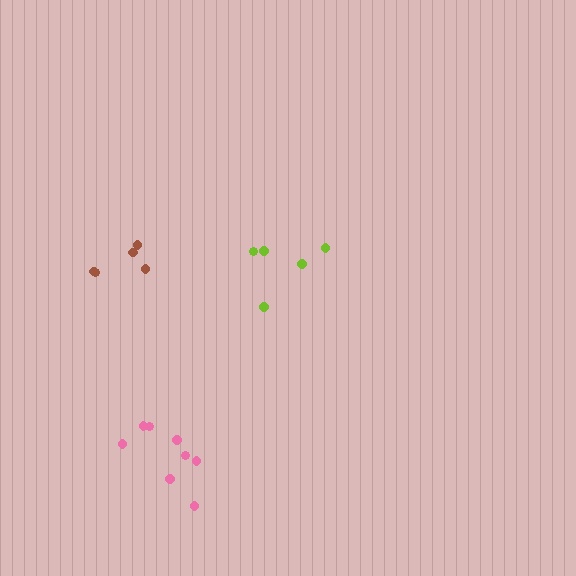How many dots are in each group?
Group 1: 8 dots, Group 2: 5 dots, Group 3: 5 dots (18 total).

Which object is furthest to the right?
The lime cluster is rightmost.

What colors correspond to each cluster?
The clusters are colored: pink, lime, brown.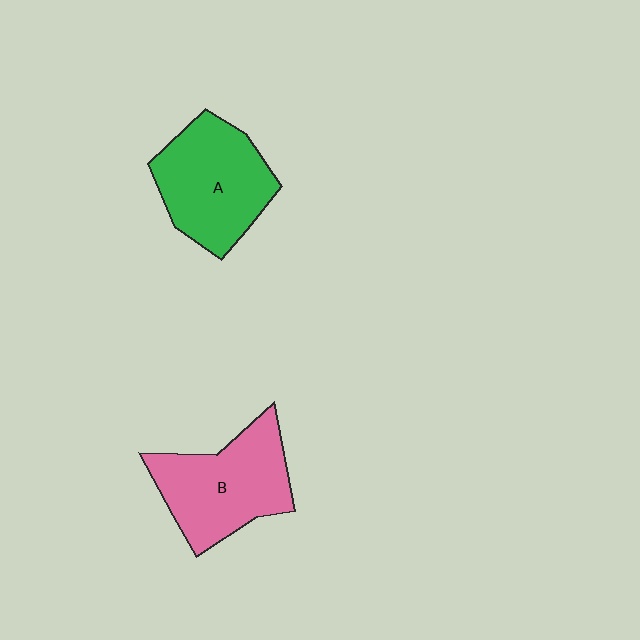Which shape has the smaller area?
Shape A (green).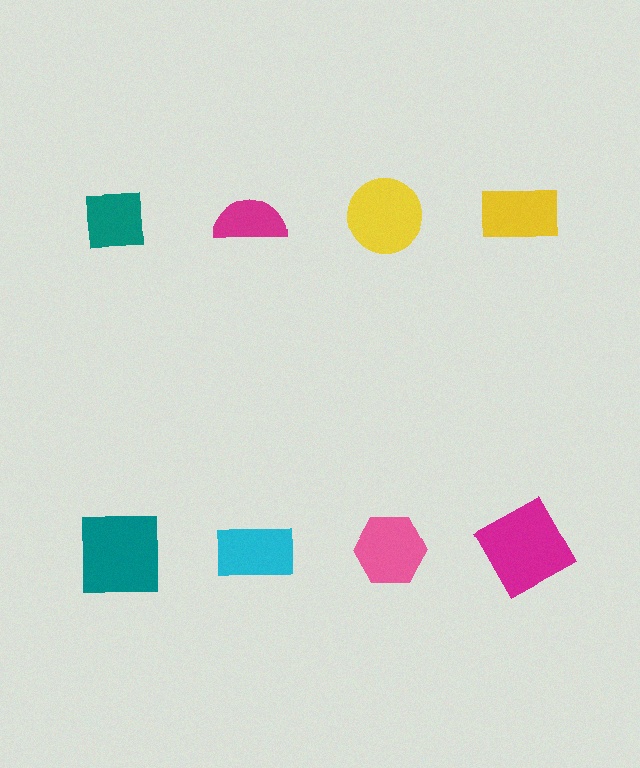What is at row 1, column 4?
A yellow rectangle.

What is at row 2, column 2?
A cyan rectangle.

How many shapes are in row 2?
4 shapes.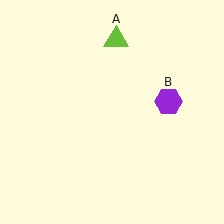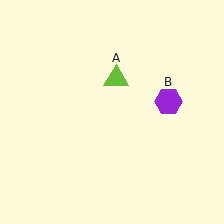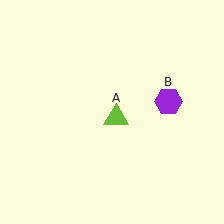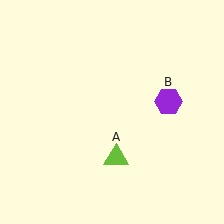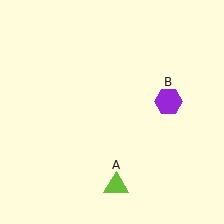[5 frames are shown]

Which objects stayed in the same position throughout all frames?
Purple hexagon (object B) remained stationary.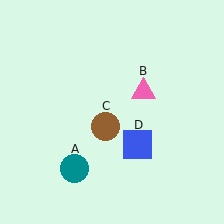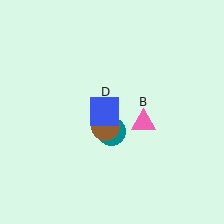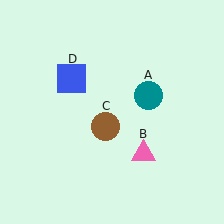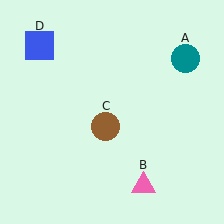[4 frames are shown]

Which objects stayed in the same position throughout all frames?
Brown circle (object C) remained stationary.